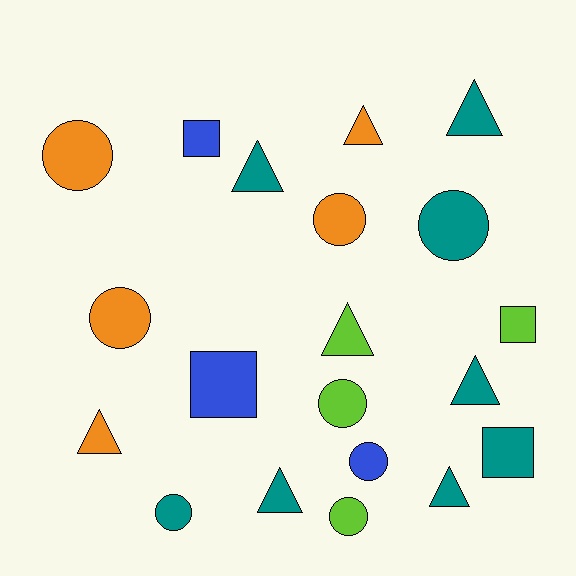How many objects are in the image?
There are 20 objects.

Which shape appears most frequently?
Triangle, with 8 objects.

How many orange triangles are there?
There are 2 orange triangles.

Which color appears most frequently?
Teal, with 8 objects.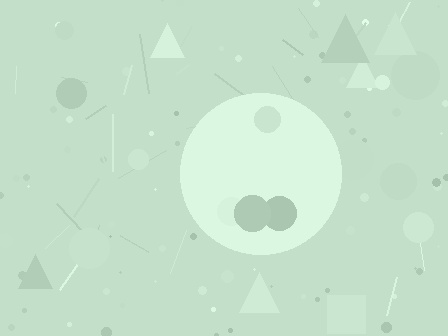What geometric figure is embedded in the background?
A circle is embedded in the background.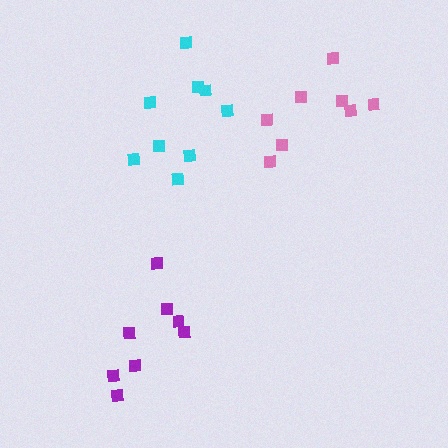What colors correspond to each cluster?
The clusters are colored: pink, cyan, purple.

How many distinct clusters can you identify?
There are 3 distinct clusters.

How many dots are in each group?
Group 1: 8 dots, Group 2: 9 dots, Group 3: 8 dots (25 total).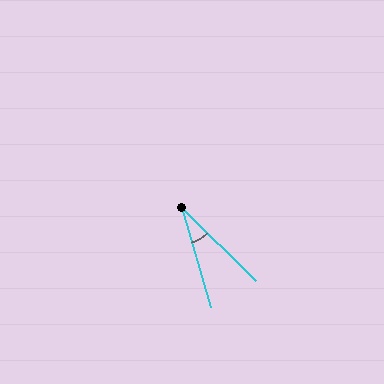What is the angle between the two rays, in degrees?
Approximately 29 degrees.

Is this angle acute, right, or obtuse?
It is acute.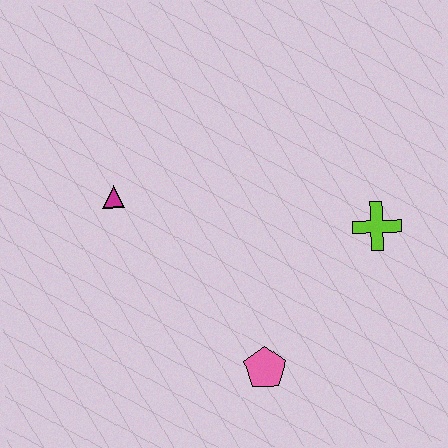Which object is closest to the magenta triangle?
The pink pentagon is closest to the magenta triangle.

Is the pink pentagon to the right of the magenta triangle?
Yes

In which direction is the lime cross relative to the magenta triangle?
The lime cross is to the right of the magenta triangle.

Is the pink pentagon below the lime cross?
Yes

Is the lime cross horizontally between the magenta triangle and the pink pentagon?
No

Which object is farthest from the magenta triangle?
The lime cross is farthest from the magenta triangle.